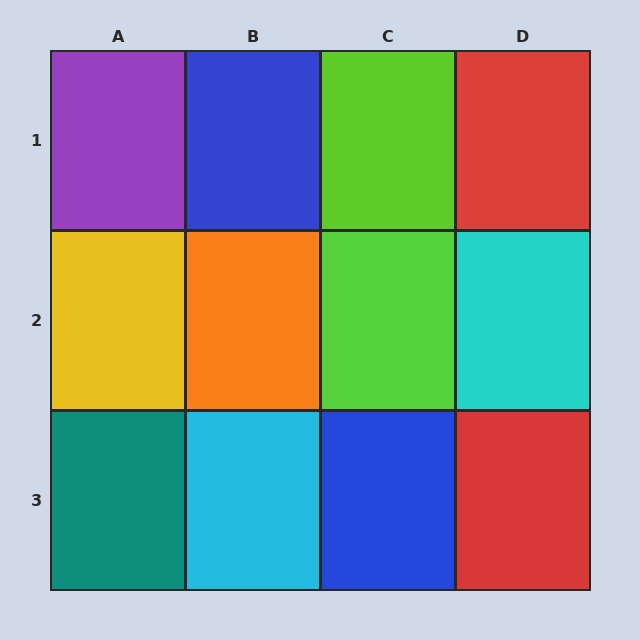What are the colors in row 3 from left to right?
Teal, cyan, blue, red.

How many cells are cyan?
2 cells are cyan.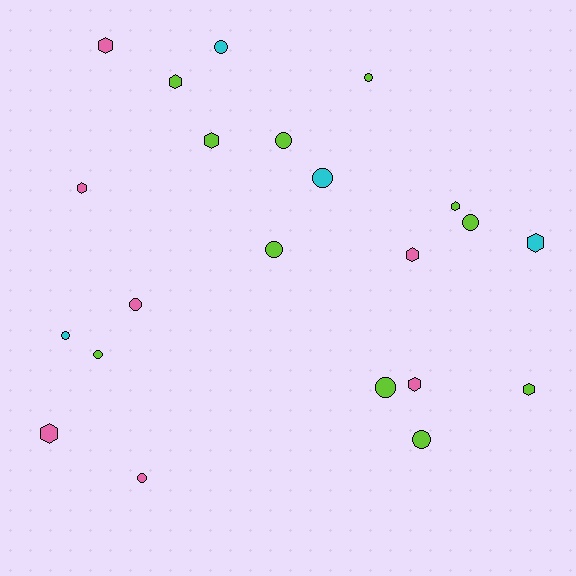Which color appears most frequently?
Lime, with 11 objects.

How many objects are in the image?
There are 22 objects.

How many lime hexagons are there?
There are 4 lime hexagons.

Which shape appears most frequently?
Circle, with 12 objects.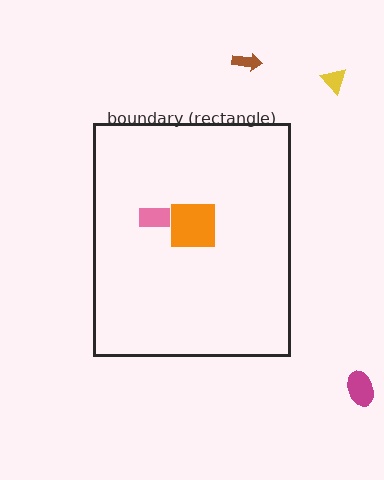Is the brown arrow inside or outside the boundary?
Outside.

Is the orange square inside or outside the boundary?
Inside.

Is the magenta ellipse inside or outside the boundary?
Outside.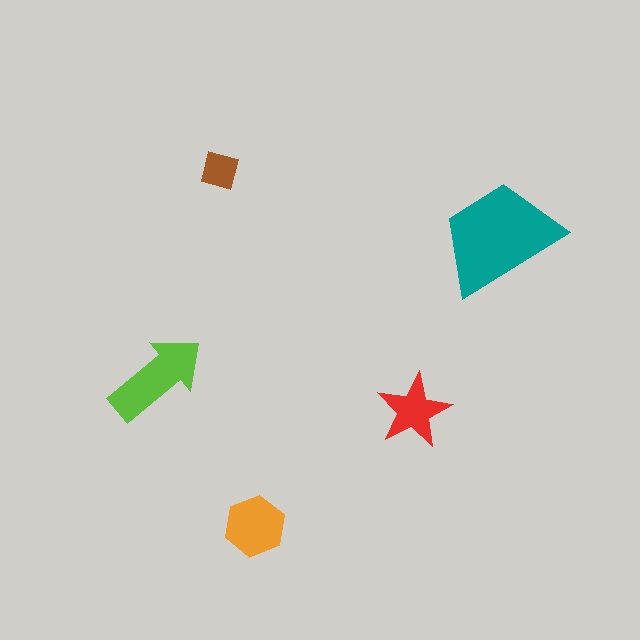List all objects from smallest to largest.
The brown square, the red star, the orange hexagon, the lime arrow, the teal trapezoid.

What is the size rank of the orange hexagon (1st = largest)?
3rd.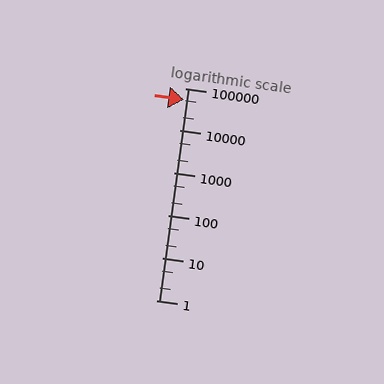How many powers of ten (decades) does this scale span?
The scale spans 5 decades, from 1 to 100000.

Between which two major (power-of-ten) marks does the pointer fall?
The pointer is between 10000 and 100000.